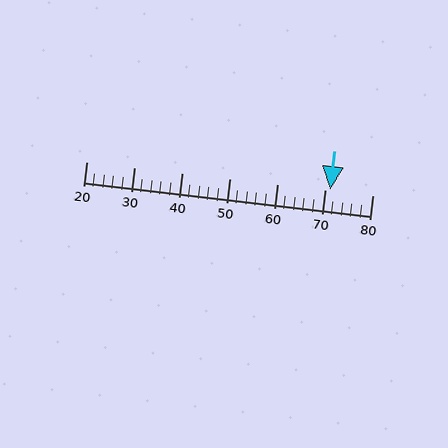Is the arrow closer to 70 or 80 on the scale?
The arrow is closer to 70.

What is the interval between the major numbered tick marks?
The major tick marks are spaced 10 units apart.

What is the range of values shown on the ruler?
The ruler shows values from 20 to 80.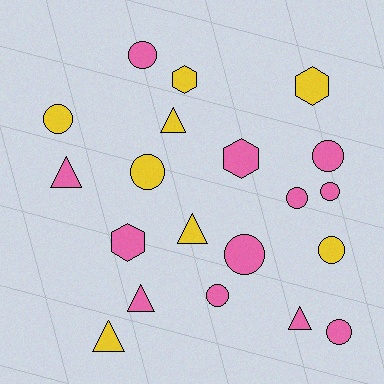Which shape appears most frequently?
Circle, with 10 objects.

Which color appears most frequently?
Pink, with 12 objects.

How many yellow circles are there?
There are 3 yellow circles.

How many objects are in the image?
There are 20 objects.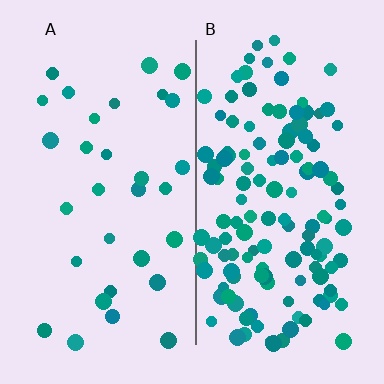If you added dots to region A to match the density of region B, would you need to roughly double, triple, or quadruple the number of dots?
Approximately quadruple.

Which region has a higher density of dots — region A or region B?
B (the right).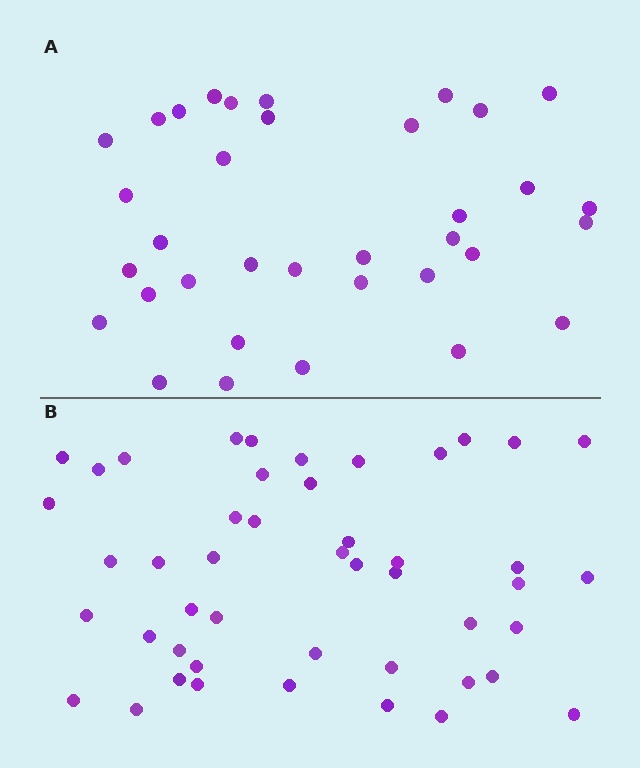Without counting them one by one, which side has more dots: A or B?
Region B (the bottom region) has more dots.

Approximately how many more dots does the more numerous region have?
Region B has roughly 12 or so more dots than region A.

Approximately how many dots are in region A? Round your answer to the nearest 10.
About 40 dots. (The exact count is 35, which rounds to 40.)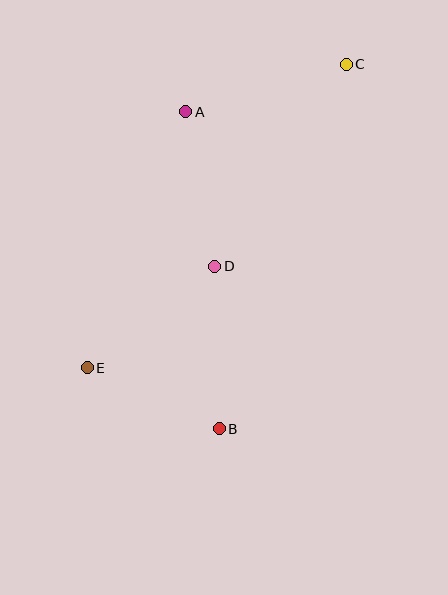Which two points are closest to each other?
Points B and E are closest to each other.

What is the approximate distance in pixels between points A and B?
The distance between A and B is approximately 319 pixels.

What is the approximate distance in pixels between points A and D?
The distance between A and D is approximately 157 pixels.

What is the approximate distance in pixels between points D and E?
The distance between D and E is approximately 163 pixels.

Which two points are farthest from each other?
Points C and E are farthest from each other.